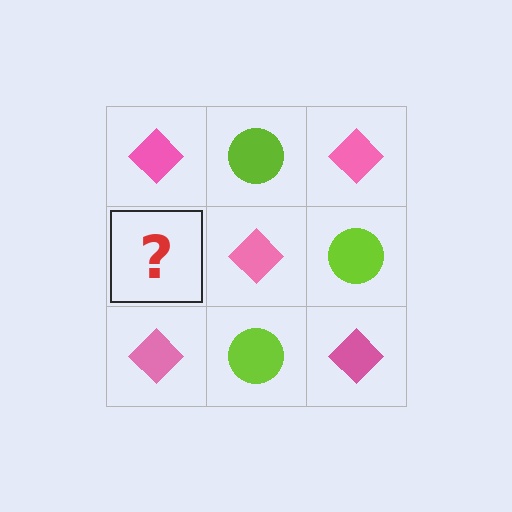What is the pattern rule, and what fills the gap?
The rule is that it alternates pink diamond and lime circle in a checkerboard pattern. The gap should be filled with a lime circle.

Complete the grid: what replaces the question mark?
The question mark should be replaced with a lime circle.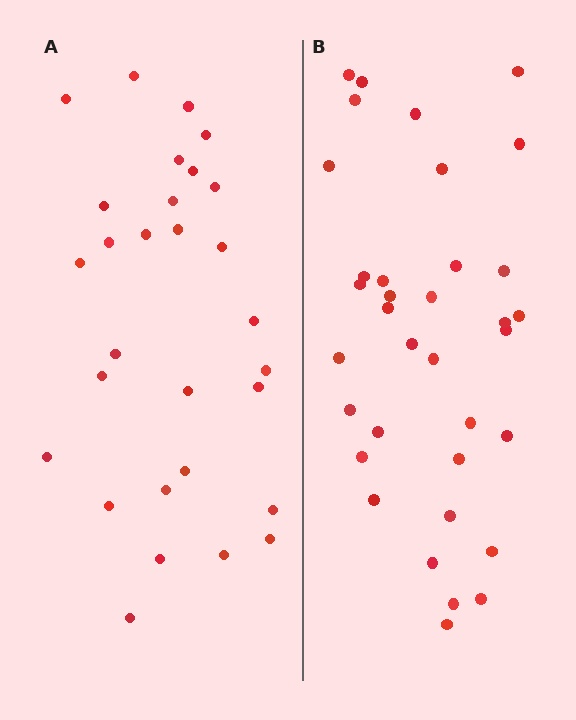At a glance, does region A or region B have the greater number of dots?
Region B (the right region) has more dots.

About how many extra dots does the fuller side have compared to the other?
Region B has about 6 more dots than region A.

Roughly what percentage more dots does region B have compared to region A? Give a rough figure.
About 20% more.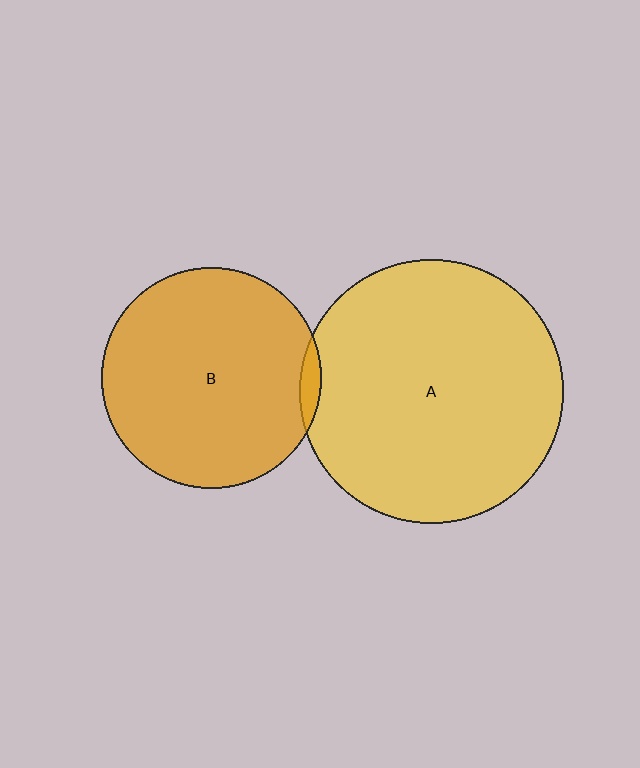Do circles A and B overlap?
Yes.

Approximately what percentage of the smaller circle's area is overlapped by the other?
Approximately 5%.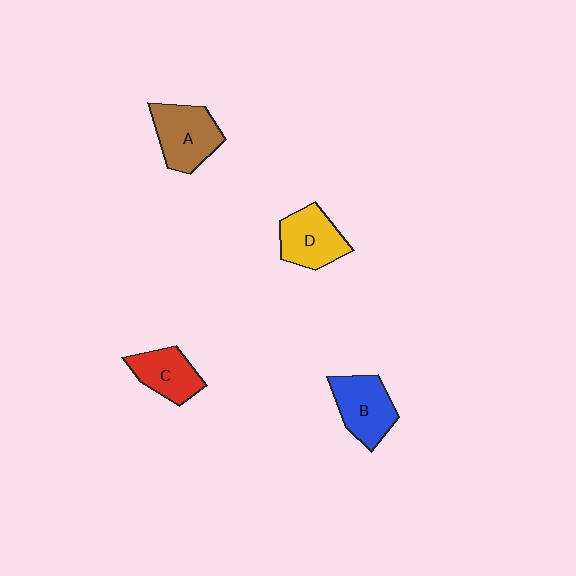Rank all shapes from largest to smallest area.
From largest to smallest: A (brown), B (blue), D (yellow), C (red).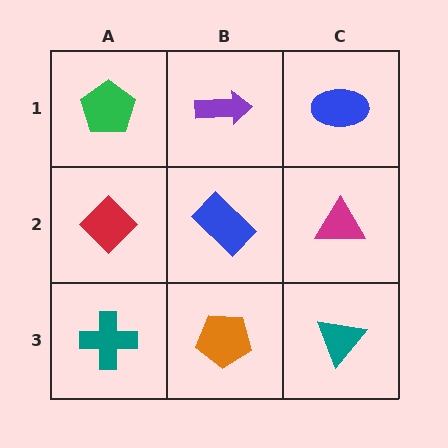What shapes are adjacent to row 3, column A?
A red diamond (row 2, column A), an orange pentagon (row 3, column B).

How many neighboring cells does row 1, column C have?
2.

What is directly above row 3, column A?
A red diamond.